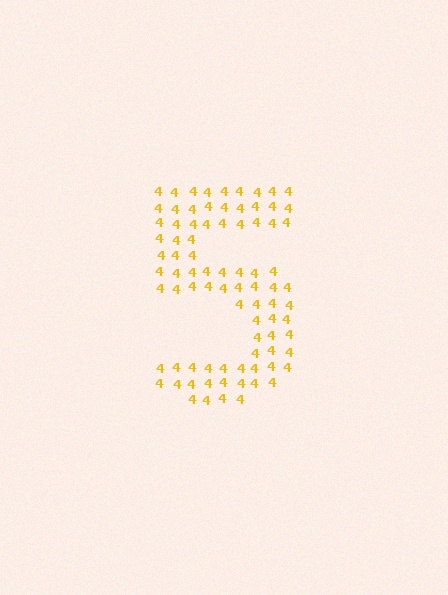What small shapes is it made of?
It is made of small digit 4's.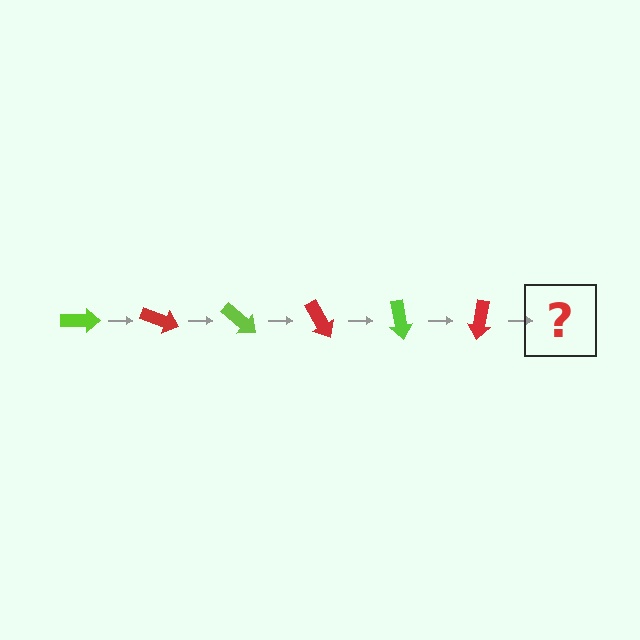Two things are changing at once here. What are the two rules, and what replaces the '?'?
The two rules are that it rotates 20 degrees each step and the color cycles through lime and red. The '?' should be a lime arrow, rotated 120 degrees from the start.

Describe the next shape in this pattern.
It should be a lime arrow, rotated 120 degrees from the start.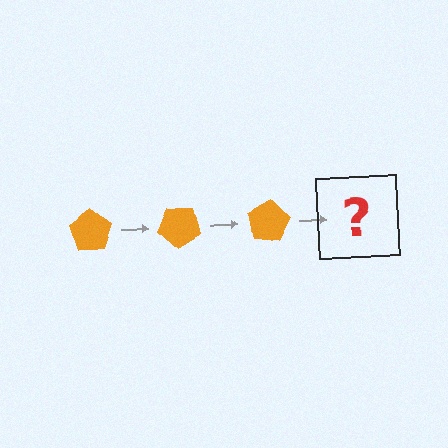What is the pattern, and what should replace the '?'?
The pattern is that the pentagon rotates 40 degrees each step. The '?' should be an orange pentagon rotated 120 degrees.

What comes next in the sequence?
The next element should be an orange pentagon rotated 120 degrees.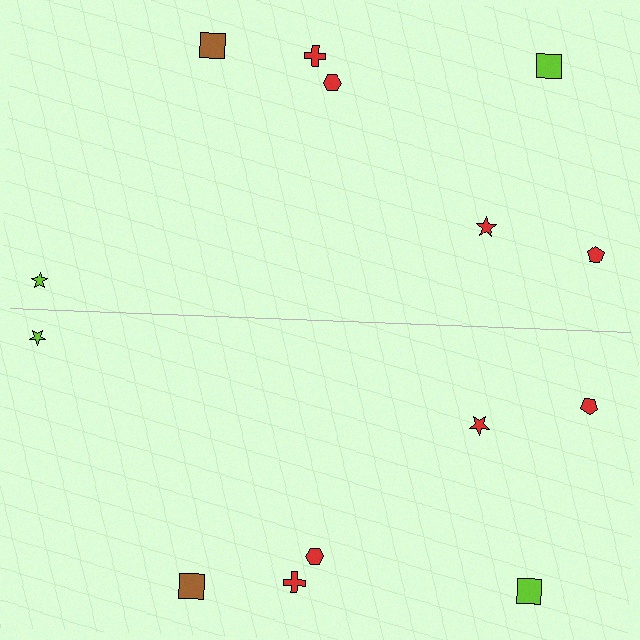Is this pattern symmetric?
Yes, this pattern has bilateral (reflection) symmetry.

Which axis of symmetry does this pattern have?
The pattern has a horizontal axis of symmetry running through the center of the image.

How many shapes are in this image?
There are 14 shapes in this image.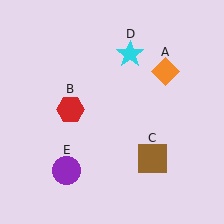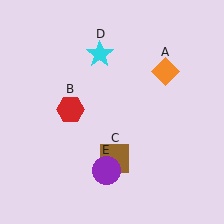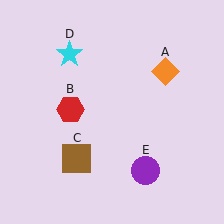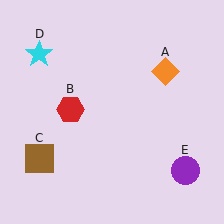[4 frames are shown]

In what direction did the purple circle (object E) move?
The purple circle (object E) moved right.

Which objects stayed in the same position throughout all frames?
Orange diamond (object A) and red hexagon (object B) remained stationary.